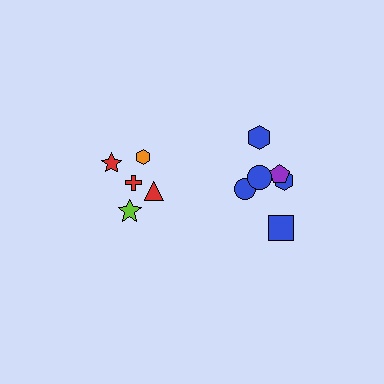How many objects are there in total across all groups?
There are 12 objects.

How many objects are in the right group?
There are 7 objects.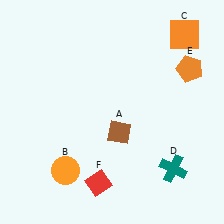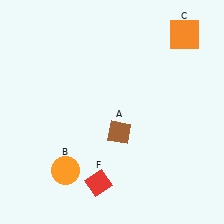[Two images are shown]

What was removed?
The teal cross (D), the orange pentagon (E) were removed in Image 2.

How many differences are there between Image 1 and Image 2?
There are 2 differences between the two images.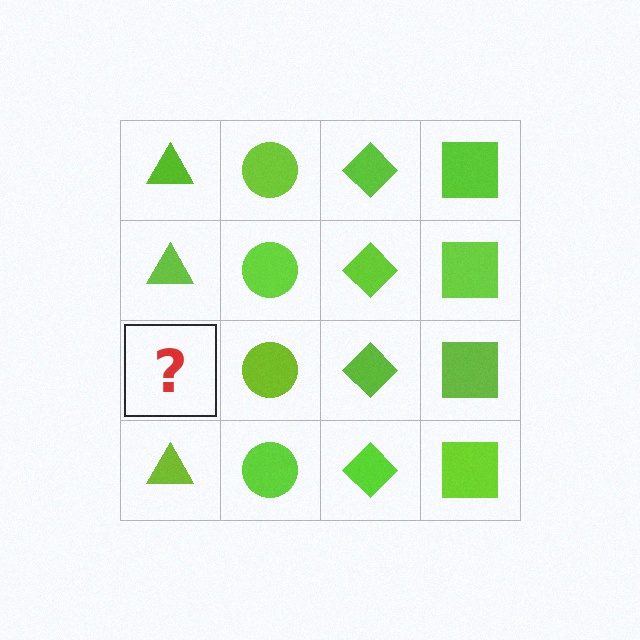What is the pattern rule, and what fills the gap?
The rule is that each column has a consistent shape. The gap should be filled with a lime triangle.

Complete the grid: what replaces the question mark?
The question mark should be replaced with a lime triangle.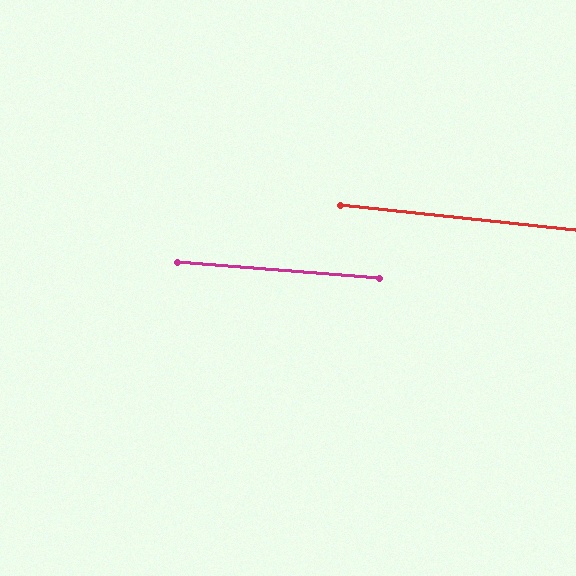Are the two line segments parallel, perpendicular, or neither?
Parallel — their directions differ by only 1.6°.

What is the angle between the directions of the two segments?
Approximately 2 degrees.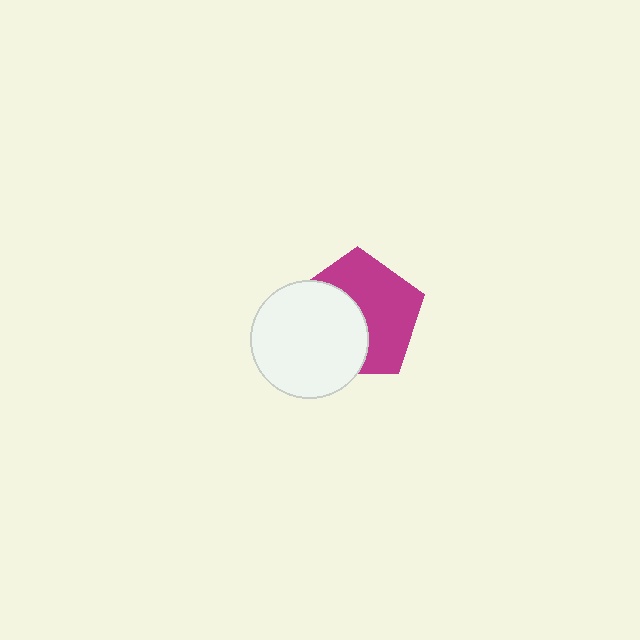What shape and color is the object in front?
The object in front is a white circle.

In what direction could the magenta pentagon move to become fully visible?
The magenta pentagon could move toward the upper-right. That would shift it out from behind the white circle entirely.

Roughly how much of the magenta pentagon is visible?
About half of it is visible (roughly 55%).